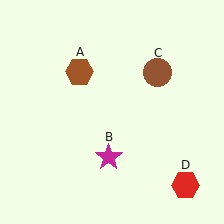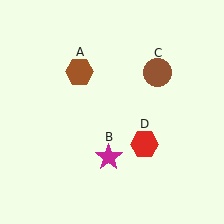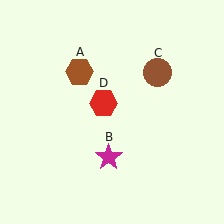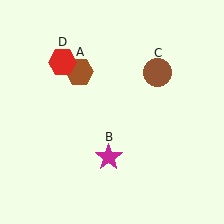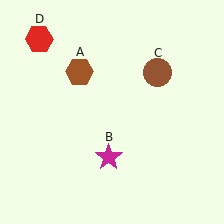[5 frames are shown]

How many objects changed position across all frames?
1 object changed position: red hexagon (object D).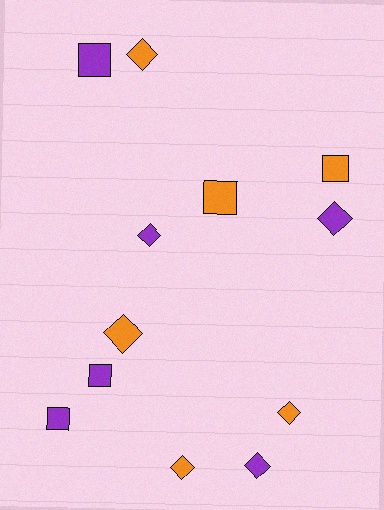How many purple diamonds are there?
There are 3 purple diamonds.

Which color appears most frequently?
Purple, with 6 objects.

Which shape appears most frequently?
Diamond, with 7 objects.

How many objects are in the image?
There are 12 objects.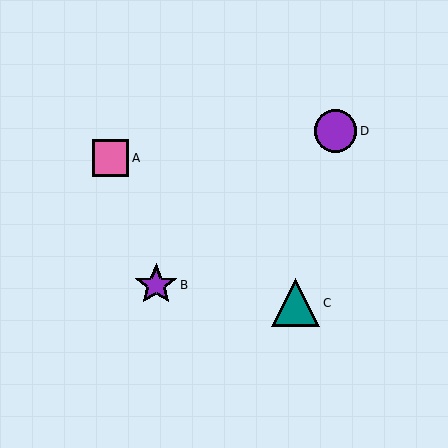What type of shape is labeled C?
Shape C is a teal triangle.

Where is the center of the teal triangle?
The center of the teal triangle is at (295, 303).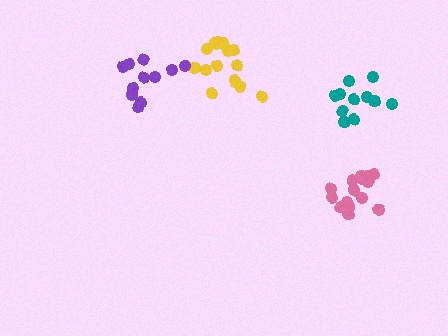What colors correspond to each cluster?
The clusters are colored: teal, yellow, purple, pink.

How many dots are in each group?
Group 1: 11 dots, Group 2: 16 dots, Group 3: 11 dots, Group 4: 15 dots (53 total).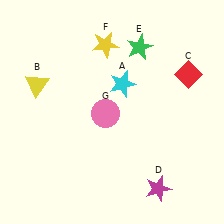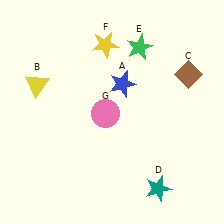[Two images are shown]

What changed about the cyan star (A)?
In Image 1, A is cyan. In Image 2, it changed to blue.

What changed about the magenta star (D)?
In Image 1, D is magenta. In Image 2, it changed to teal.